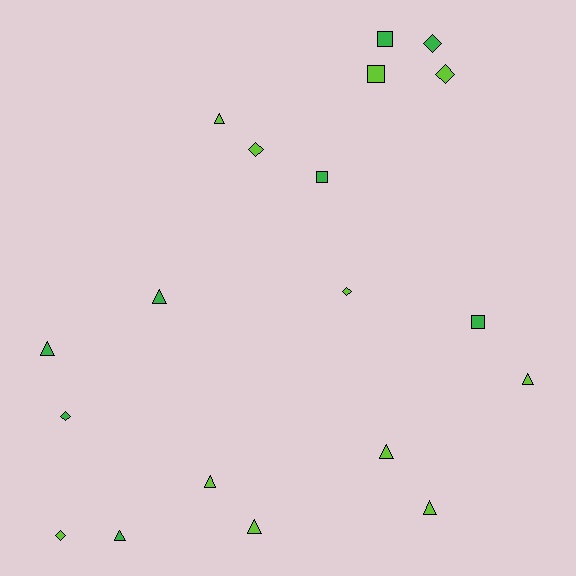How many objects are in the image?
There are 19 objects.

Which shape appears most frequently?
Triangle, with 9 objects.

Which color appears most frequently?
Lime, with 11 objects.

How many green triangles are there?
There are 3 green triangles.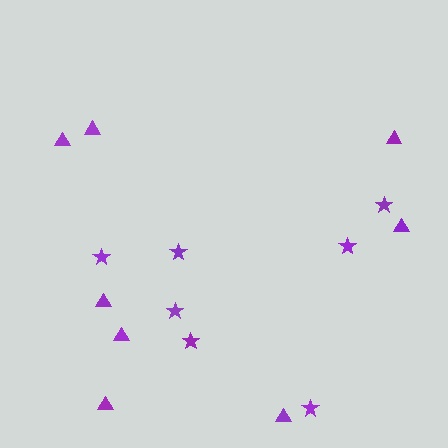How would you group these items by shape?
There are 2 groups: one group of triangles (8) and one group of stars (7).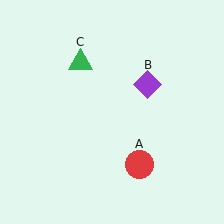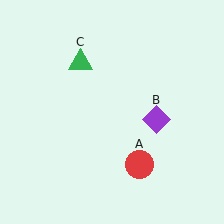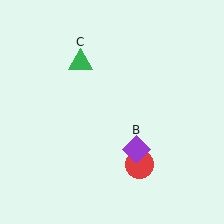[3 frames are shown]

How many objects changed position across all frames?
1 object changed position: purple diamond (object B).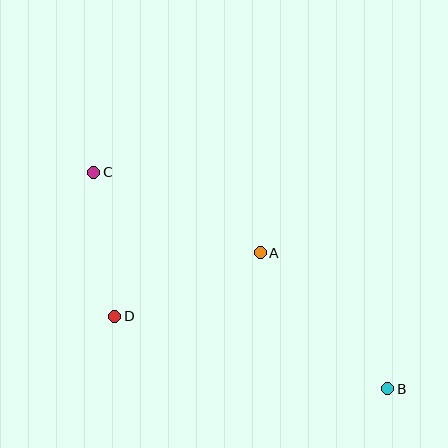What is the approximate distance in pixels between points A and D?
The distance between A and D is approximately 159 pixels.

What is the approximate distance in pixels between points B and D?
The distance between B and D is approximately 283 pixels.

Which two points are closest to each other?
Points C and D are closest to each other.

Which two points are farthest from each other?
Points B and C are farthest from each other.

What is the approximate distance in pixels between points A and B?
The distance between A and B is approximately 186 pixels.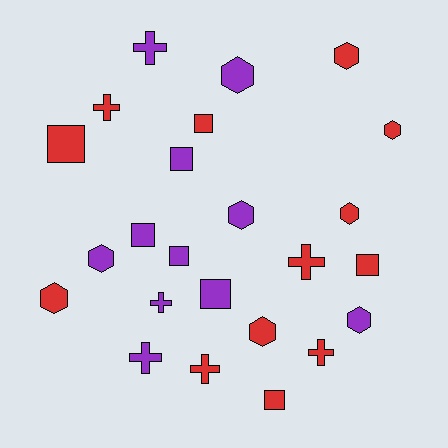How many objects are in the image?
There are 24 objects.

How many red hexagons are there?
There are 5 red hexagons.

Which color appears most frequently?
Red, with 13 objects.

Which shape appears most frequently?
Hexagon, with 9 objects.